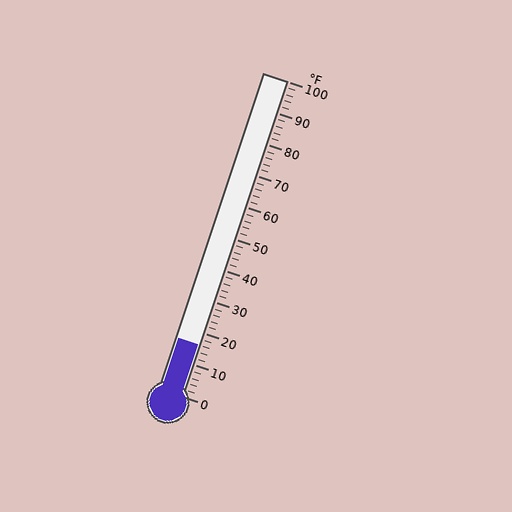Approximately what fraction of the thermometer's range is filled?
The thermometer is filled to approximately 15% of its range.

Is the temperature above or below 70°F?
The temperature is below 70°F.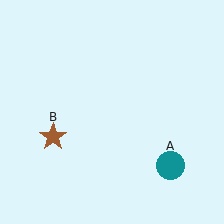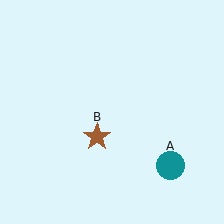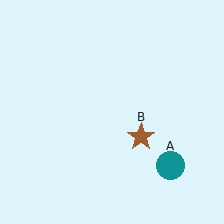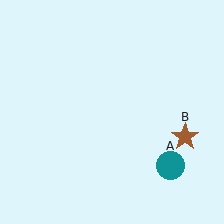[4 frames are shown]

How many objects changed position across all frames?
1 object changed position: brown star (object B).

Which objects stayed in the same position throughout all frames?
Teal circle (object A) remained stationary.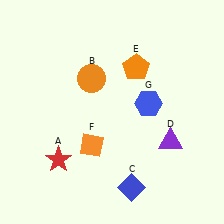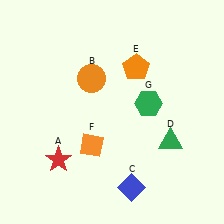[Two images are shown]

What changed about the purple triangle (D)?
In Image 1, D is purple. In Image 2, it changed to green.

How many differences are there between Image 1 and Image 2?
There are 2 differences between the two images.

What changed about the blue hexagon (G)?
In Image 1, G is blue. In Image 2, it changed to green.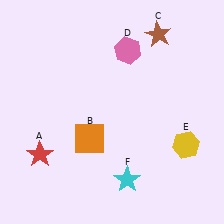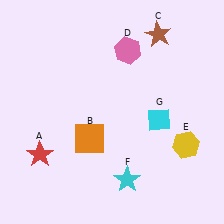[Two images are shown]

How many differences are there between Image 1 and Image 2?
There is 1 difference between the two images.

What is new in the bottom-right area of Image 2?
A cyan diamond (G) was added in the bottom-right area of Image 2.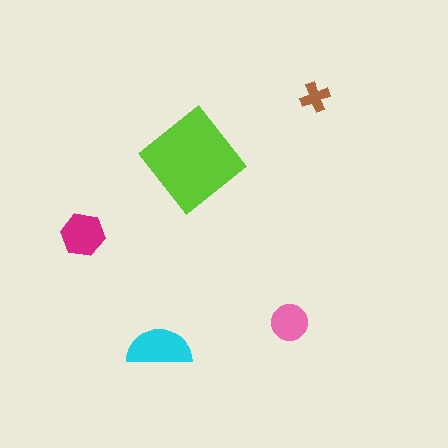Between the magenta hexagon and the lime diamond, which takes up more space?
The lime diamond.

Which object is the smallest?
The brown cross.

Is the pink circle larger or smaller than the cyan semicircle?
Smaller.